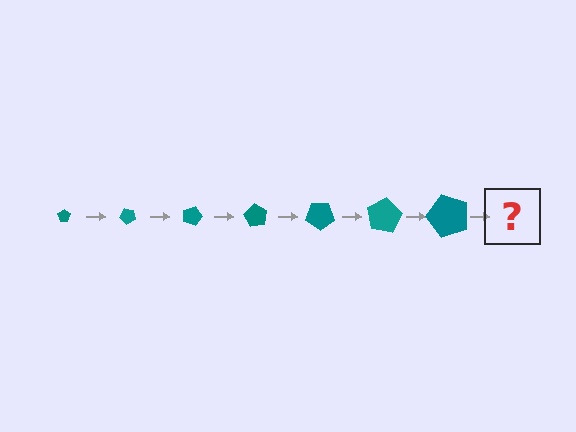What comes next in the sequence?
The next element should be a pentagon, larger than the previous one and rotated 315 degrees from the start.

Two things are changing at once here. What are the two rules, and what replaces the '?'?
The two rules are that the pentagon grows larger each step and it rotates 45 degrees each step. The '?' should be a pentagon, larger than the previous one and rotated 315 degrees from the start.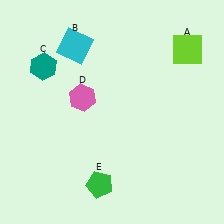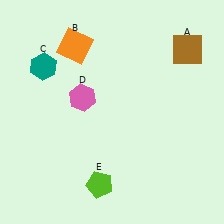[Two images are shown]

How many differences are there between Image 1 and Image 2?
There are 3 differences between the two images.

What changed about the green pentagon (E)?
In Image 1, E is green. In Image 2, it changed to lime.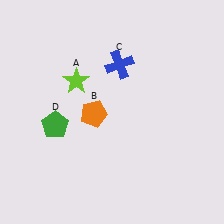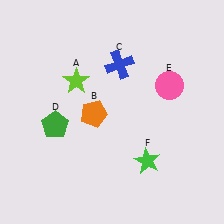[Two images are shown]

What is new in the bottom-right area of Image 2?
A green star (F) was added in the bottom-right area of Image 2.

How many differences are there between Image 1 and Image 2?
There are 2 differences between the two images.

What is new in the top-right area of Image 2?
A pink circle (E) was added in the top-right area of Image 2.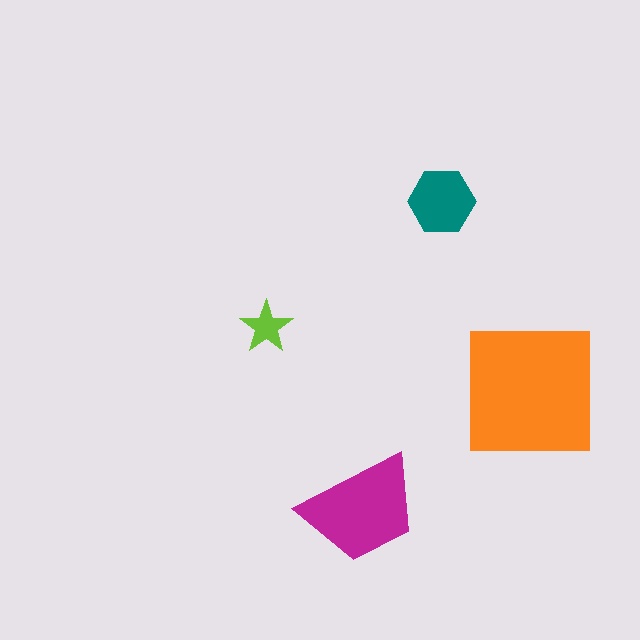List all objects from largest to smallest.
The orange square, the magenta trapezoid, the teal hexagon, the lime star.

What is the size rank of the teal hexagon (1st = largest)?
3rd.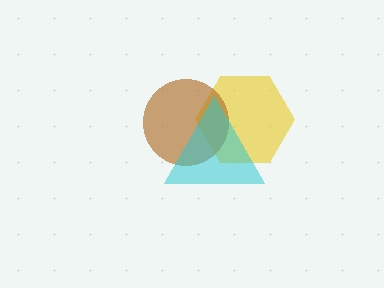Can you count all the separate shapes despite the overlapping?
Yes, there are 3 separate shapes.